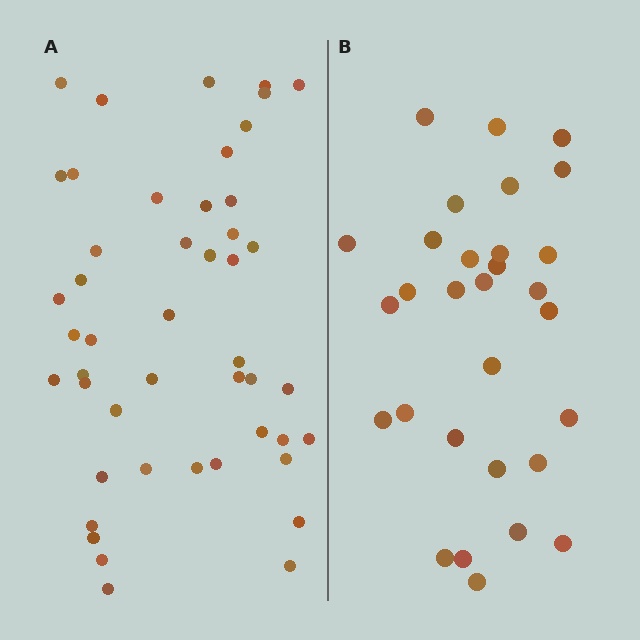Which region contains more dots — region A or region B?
Region A (the left region) has more dots.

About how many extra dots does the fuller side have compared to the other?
Region A has approximately 15 more dots than region B.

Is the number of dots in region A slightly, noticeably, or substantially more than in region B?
Region A has substantially more. The ratio is roughly 1.6 to 1.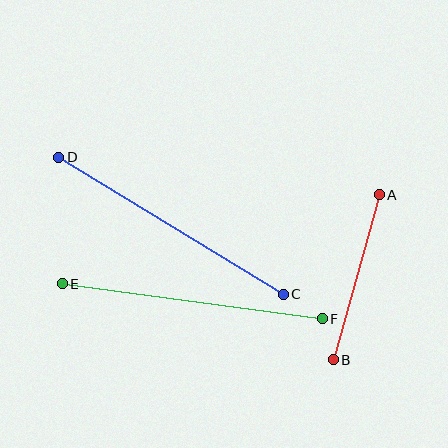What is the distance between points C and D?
The distance is approximately 263 pixels.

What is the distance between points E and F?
The distance is approximately 262 pixels.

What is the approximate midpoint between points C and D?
The midpoint is at approximately (171, 226) pixels.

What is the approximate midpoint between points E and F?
The midpoint is at approximately (192, 301) pixels.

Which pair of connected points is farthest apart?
Points C and D are farthest apart.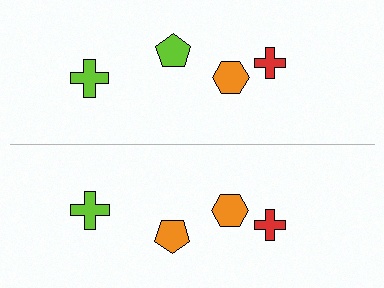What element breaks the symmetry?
The orange pentagon on the bottom side breaks the symmetry — its mirror counterpart is lime.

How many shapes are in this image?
There are 8 shapes in this image.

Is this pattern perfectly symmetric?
No, the pattern is not perfectly symmetric. The orange pentagon on the bottom side breaks the symmetry — its mirror counterpart is lime.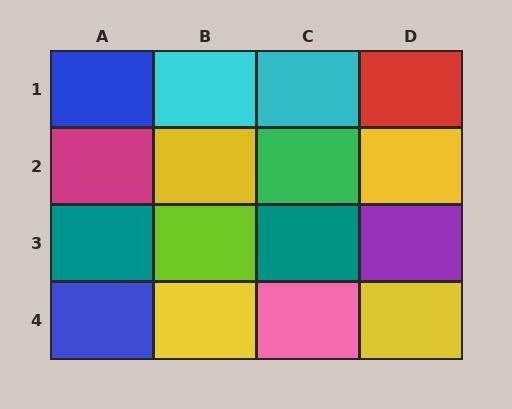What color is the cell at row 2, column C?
Green.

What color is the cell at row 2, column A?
Magenta.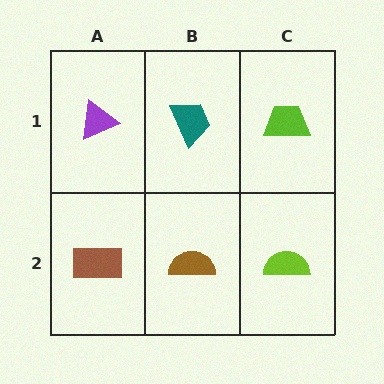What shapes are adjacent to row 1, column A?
A brown rectangle (row 2, column A), a teal trapezoid (row 1, column B).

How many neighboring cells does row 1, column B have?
3.